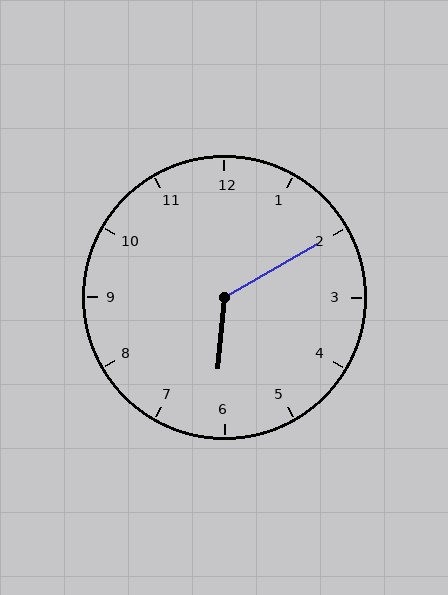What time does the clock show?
6:10.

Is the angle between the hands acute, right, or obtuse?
It is obtuse.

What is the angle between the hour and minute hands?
Approximately 125 degrees.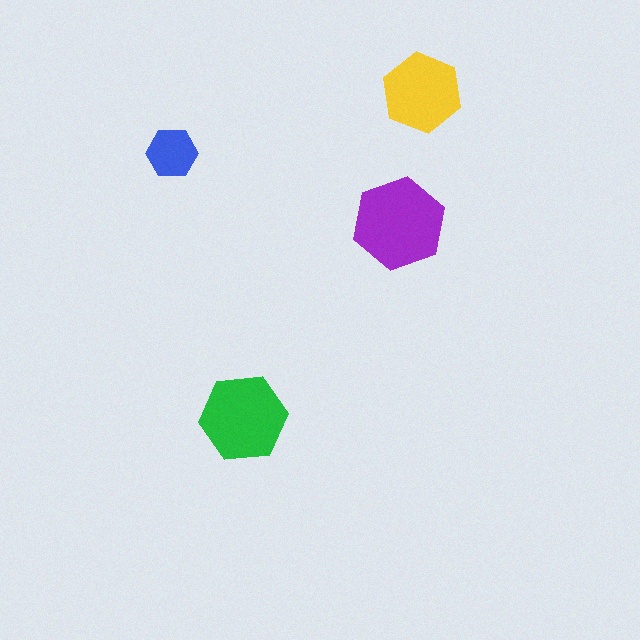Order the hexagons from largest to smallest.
the purple one, the green one, the yellow one, the blue one.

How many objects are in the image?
There are 4 objects in the image.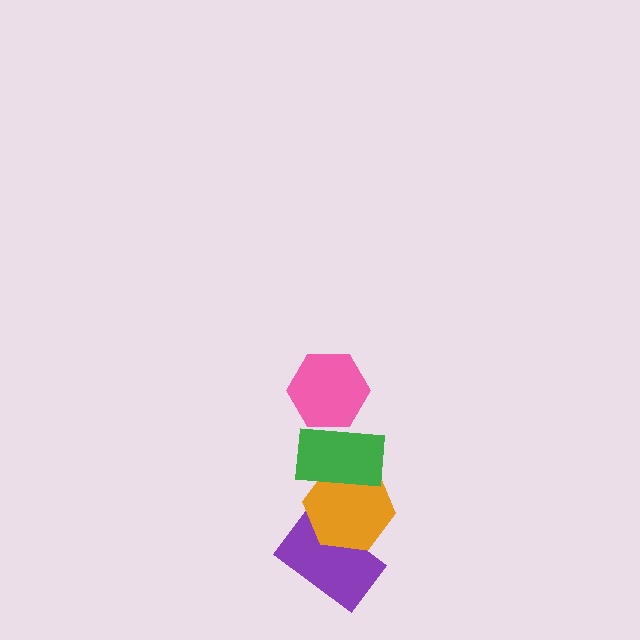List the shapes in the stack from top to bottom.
From top to bottom: the pink hexagon, the green rectangle, the orange hexagon, the purple rectangle.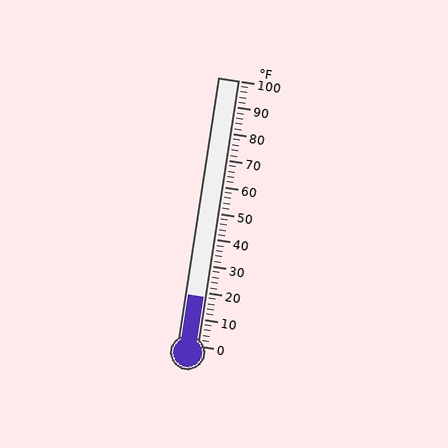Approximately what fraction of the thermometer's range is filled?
The thermometer is filled to approximately 20% of its range.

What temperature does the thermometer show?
The thermometer shows approximately 18°F.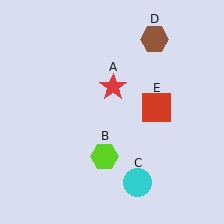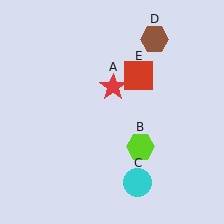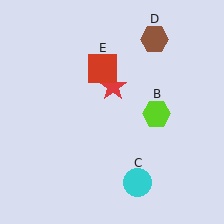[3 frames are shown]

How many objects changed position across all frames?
2 objects changed position: lime hexagon (object B), red square (object E).